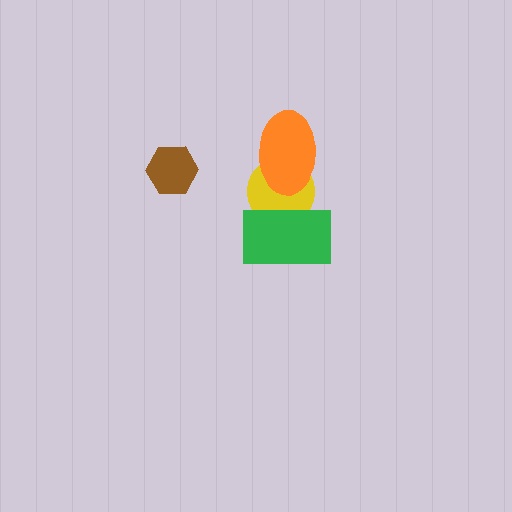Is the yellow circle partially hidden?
Yes, it is partially covered by another shape.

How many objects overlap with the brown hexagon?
0 objects overlap with the brown hexagon.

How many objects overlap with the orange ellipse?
1 object overlaps with the orange ellipse.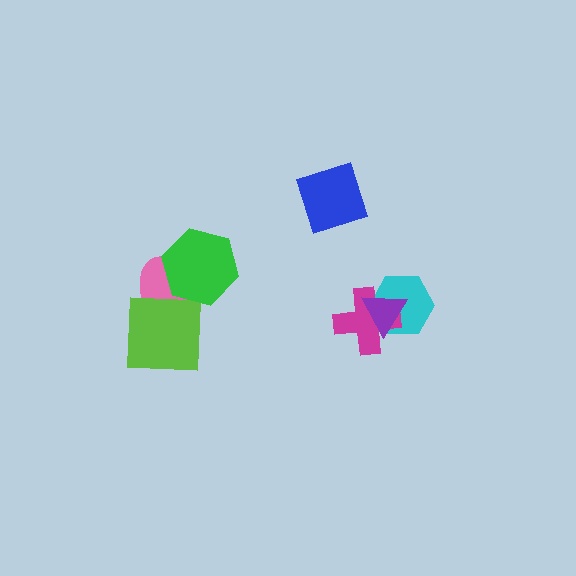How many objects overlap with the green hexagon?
1 object overlaps with the green hexagon.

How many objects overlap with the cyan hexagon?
2 objects overlap with the cyan hexagon.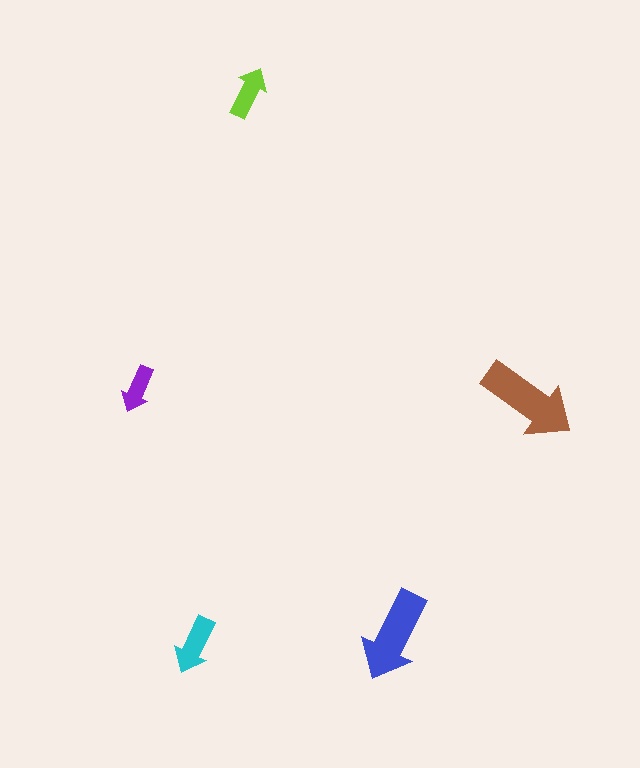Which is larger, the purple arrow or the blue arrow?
The blue one.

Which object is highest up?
The lime arrow is topmost.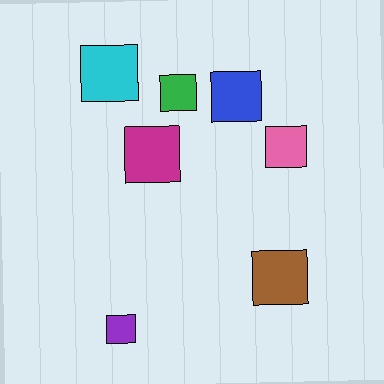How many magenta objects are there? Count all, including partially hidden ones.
There is 1 magenta object.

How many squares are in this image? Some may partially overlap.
There are 7 squares.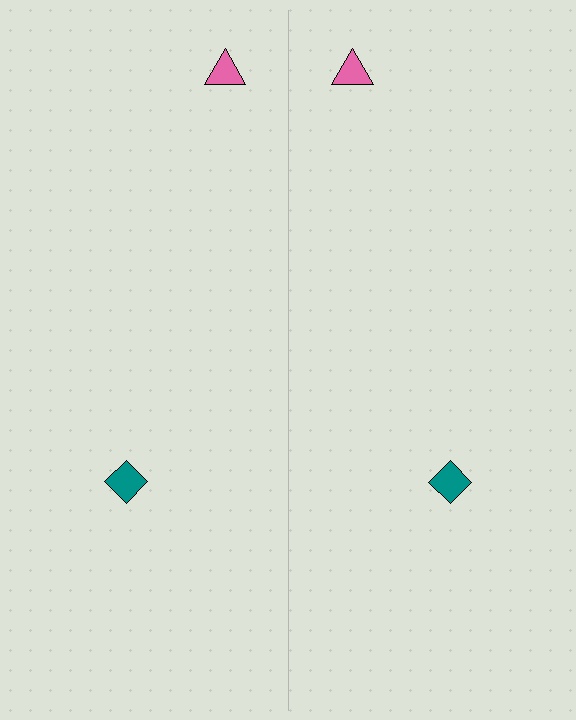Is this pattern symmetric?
Yes, this pattern has bilateral (reflection) symmetry.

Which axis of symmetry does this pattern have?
The pattern has a vertical axis of symmetry running through the center of the image.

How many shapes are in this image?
There are 4 shapes in this image.